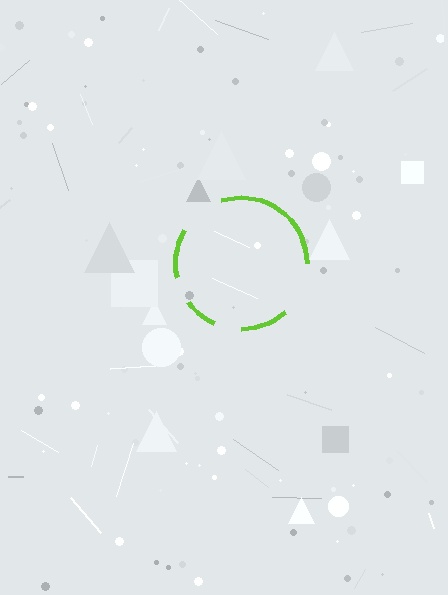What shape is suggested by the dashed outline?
The dashed outline suggests a circle.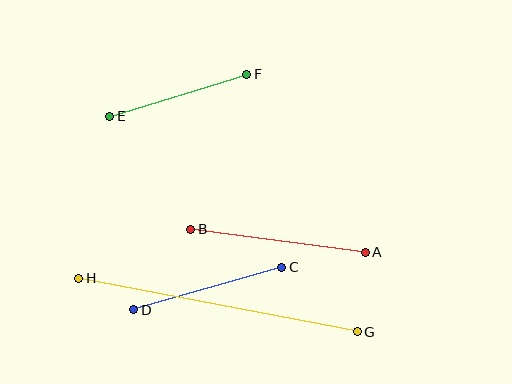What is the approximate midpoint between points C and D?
The midpoint is at approximately (208, 289) pixels.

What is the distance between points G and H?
The distance is approximately 283 pixels.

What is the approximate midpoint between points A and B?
The midpoint is at approximately (278, 241) pixels.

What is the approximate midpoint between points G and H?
The midpoint is at approximately (218, 305) pixels.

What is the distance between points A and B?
The distance is approximately 176 pixels.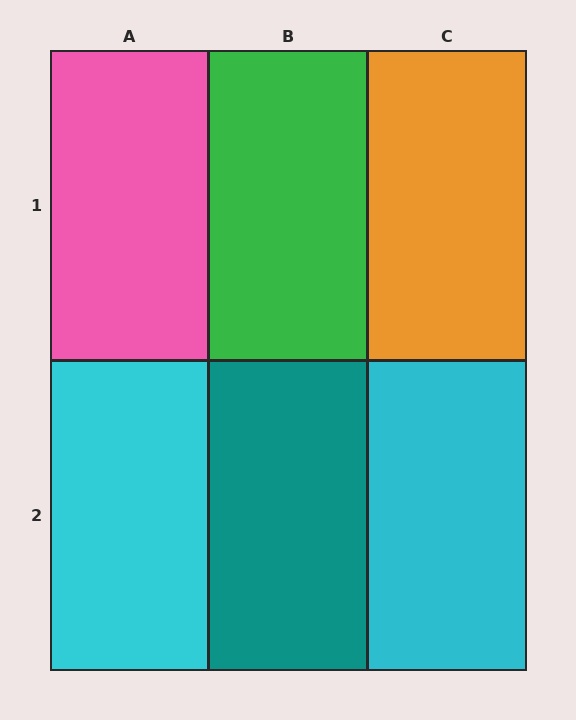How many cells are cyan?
2 cells are cyan.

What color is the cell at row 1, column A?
Pink.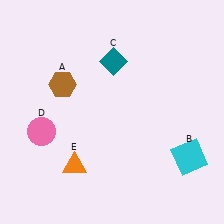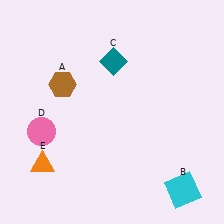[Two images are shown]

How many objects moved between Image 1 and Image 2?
2 objects moved between the two images.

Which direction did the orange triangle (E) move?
The orange triangle (E) moved left.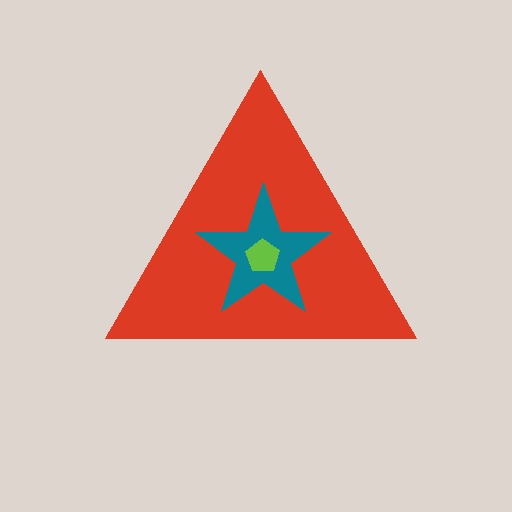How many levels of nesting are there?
3.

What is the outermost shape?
The red triangle.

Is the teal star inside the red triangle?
Yes.